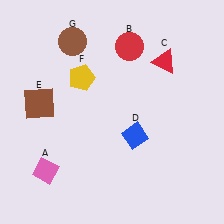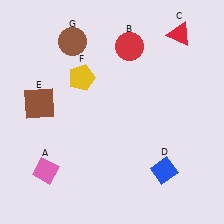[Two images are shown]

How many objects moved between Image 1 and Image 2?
2 objects moved between the two images.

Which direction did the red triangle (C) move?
The red triangle (C) moved up.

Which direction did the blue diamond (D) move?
The blue diamond (D) moved down.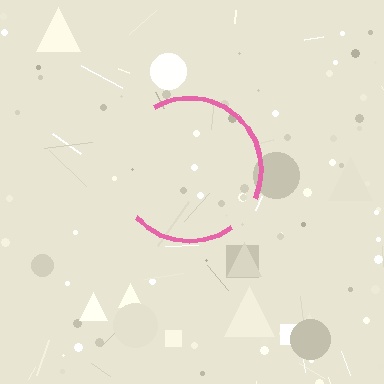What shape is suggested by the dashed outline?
The dashed outline suggests a circle.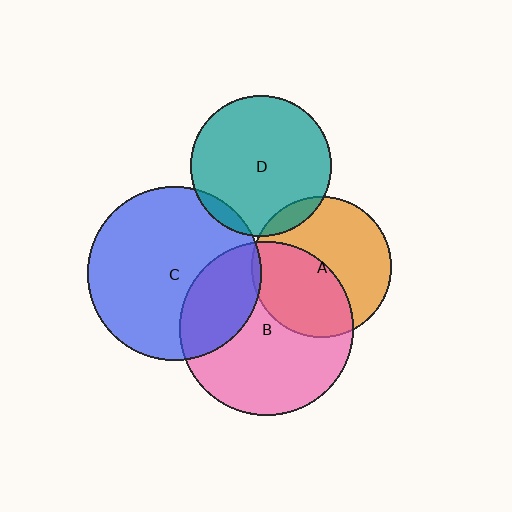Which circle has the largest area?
Circle B (pink).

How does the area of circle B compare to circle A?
Approximately 1.5 times.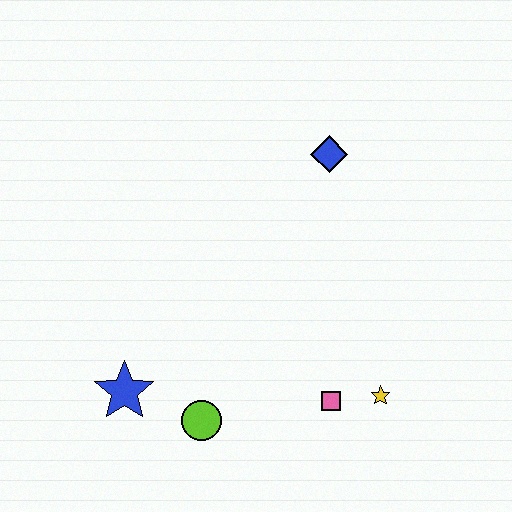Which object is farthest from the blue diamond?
The blue star is farthest from the blue diamond.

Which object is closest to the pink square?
The yellow star is closest to the pink square.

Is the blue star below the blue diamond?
Yes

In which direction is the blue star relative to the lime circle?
The blue star is to the left of the lime circle.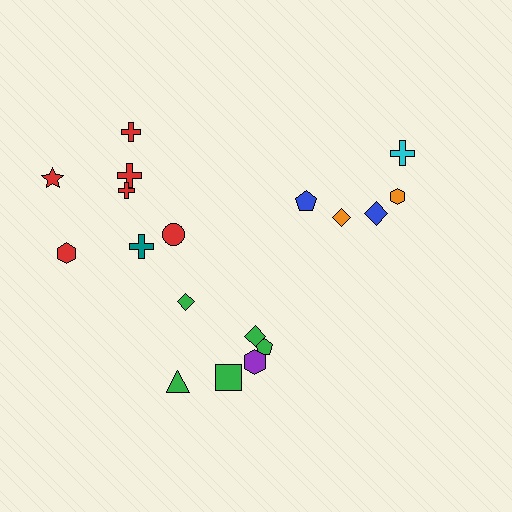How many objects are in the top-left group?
There are 7 objects.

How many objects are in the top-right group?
There are 5 objects.